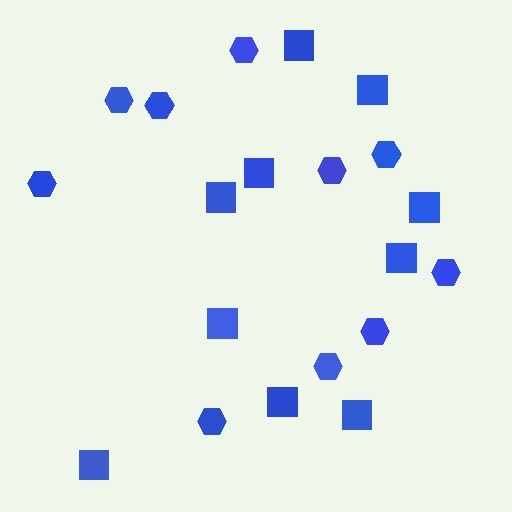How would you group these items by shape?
There are 2 groups: one group of hexagons (10) and one group of squares (10).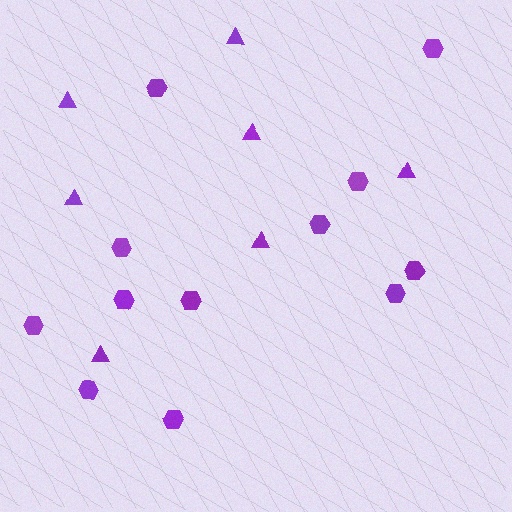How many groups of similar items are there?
There are 2 groups: one group of hexagons (12) and one group of triangles (7).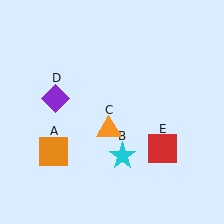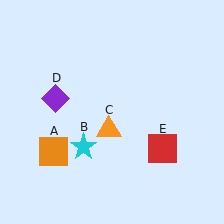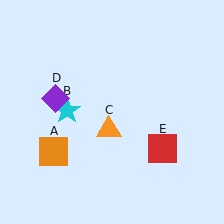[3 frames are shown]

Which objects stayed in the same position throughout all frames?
Orange square (object A) and orange triangle (object C) and purple diamond (object D) and red square (object E) remained stationary.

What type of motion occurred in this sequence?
The cyan star (object B) rotated clockwise around the center of the scene.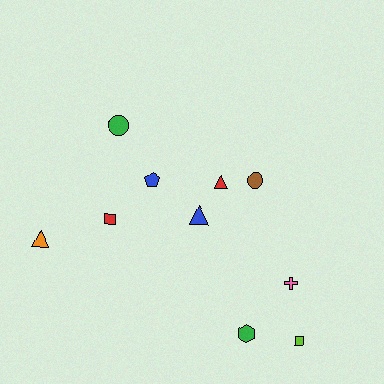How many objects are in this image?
There are 10 objects.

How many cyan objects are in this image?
There are no cyan objects.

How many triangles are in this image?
There are 3 triangles.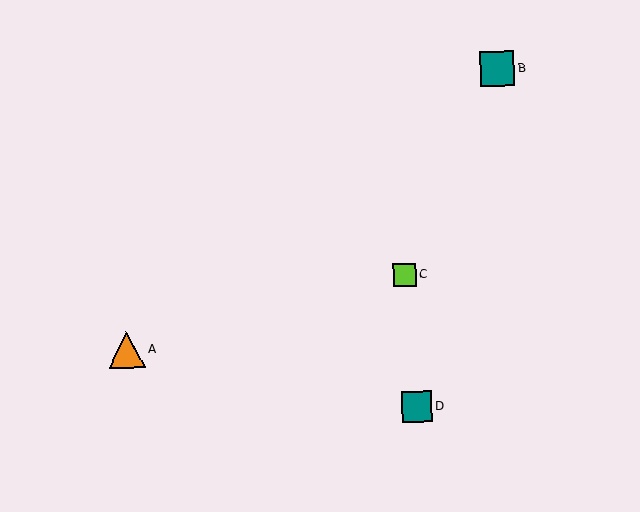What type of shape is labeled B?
Shape B is a teal square.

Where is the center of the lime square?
The center of the lime square is at (405, 275).